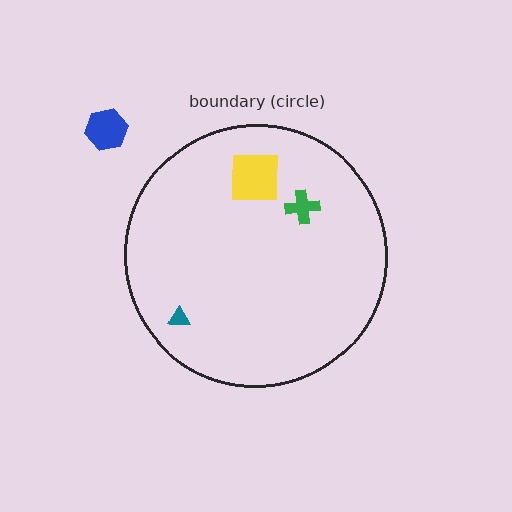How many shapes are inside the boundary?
3 inside, 1 outside.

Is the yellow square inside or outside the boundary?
Inside.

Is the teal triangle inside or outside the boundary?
Inside.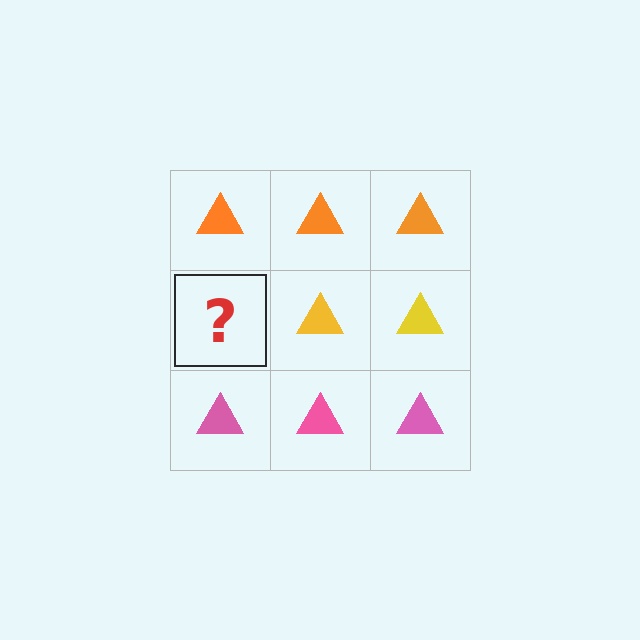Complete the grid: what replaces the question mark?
The question mark should be replaced with a yellow triangle.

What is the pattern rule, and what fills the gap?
The rule is that each row has a consistent color. The gap should be filled with a yellow triangle.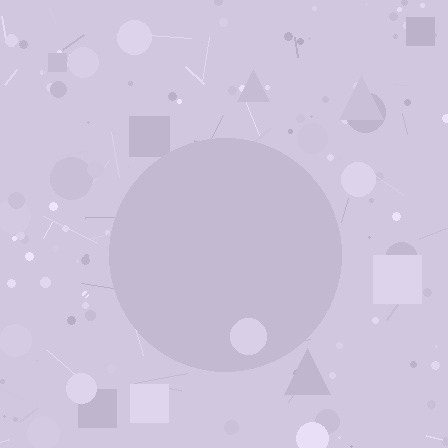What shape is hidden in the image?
A circle is hidden in the image.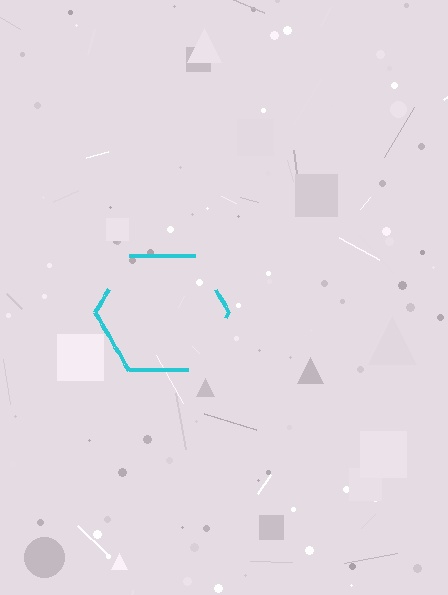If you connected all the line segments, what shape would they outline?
They would outline a hexagon.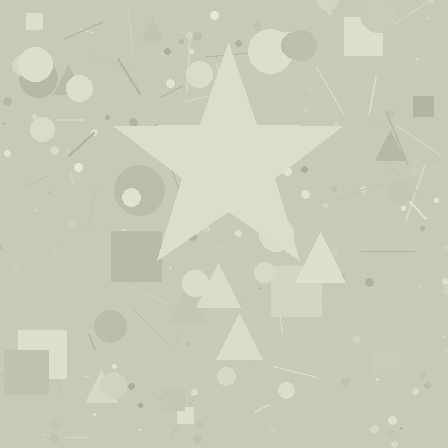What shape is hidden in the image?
A star is hidden in the image.